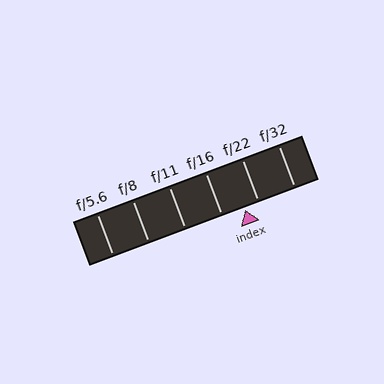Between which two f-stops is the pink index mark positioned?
The index mark is between f/16 and f/22.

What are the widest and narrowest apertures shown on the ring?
The widest aperture shown is f/5.6 and the narrowest is f/32.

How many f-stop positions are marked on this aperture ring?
There are 6 f-stop positions marked.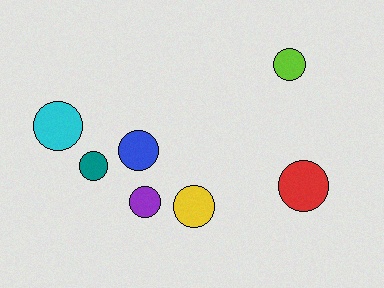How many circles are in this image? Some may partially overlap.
There are 7 circles.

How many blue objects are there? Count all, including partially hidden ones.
There is 1 blue object.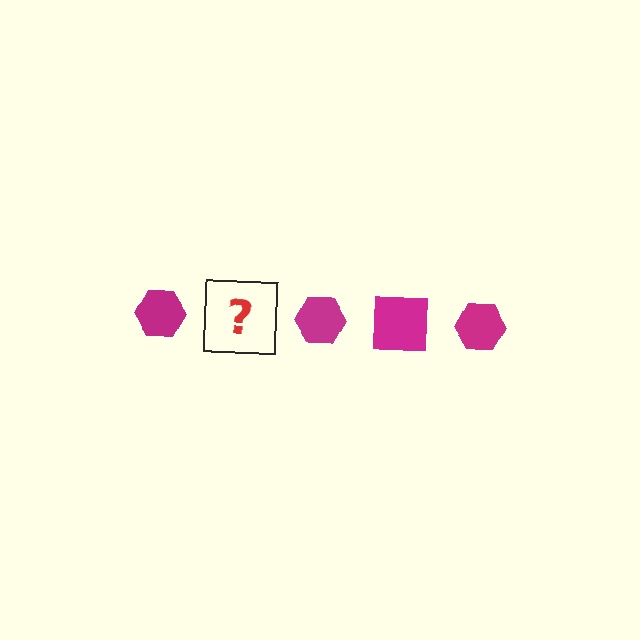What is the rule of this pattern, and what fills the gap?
The rule is that the pattern cycles through hexagon, square shapes in magenta. The gap should be filled with a magenta square.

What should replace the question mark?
The question mark should be replaced with a magenta square.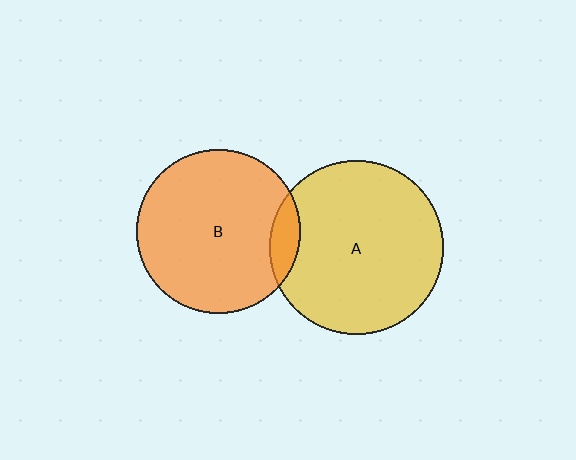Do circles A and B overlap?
Yes.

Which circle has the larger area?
Circle A (yellow).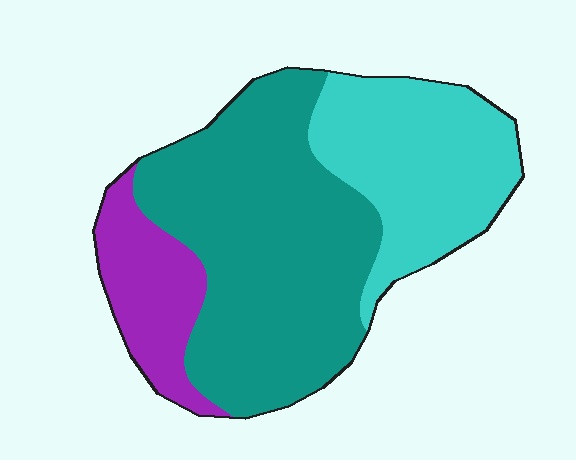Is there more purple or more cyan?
Cyan.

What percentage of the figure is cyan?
Cyan covers around 30% of the figure.